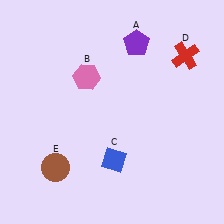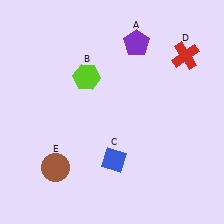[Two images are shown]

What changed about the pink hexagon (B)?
In Image 1, B is pink. In Image 2, it changed to lime.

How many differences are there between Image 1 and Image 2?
There is 1 difference between the two images.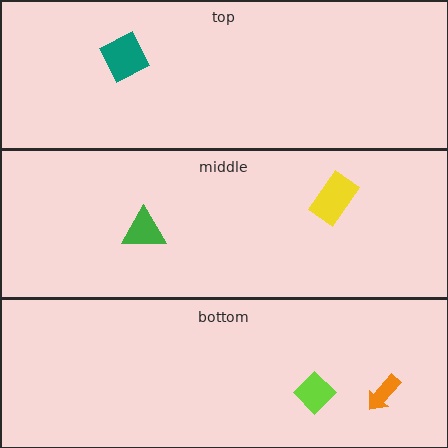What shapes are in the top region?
The teal square.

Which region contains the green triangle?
The middle region.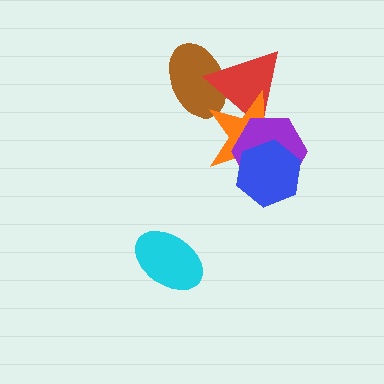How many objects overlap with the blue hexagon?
2 objects overlap with the blue hexagon.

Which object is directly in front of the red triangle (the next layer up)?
The orange star is directly in front of the red triangle.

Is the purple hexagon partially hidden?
Yes, it is partially covered by another shape.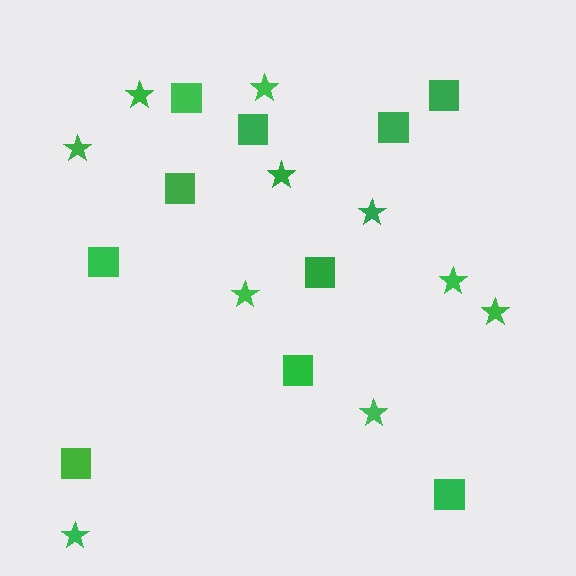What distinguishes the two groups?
There are 2 groups: one group of squares (10) and one group of stars (10).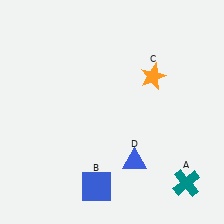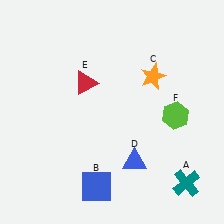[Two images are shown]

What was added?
A red triangle (E), a lime hexagon (F) were added in Image 2.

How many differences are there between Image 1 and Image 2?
There are 2 differences between the two images.